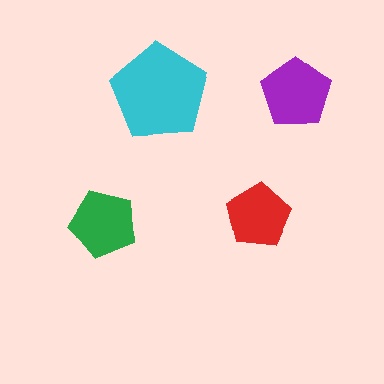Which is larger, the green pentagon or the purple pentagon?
The purple one.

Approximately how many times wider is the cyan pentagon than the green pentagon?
About 1.5 times wider.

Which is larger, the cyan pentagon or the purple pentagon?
The cyan one.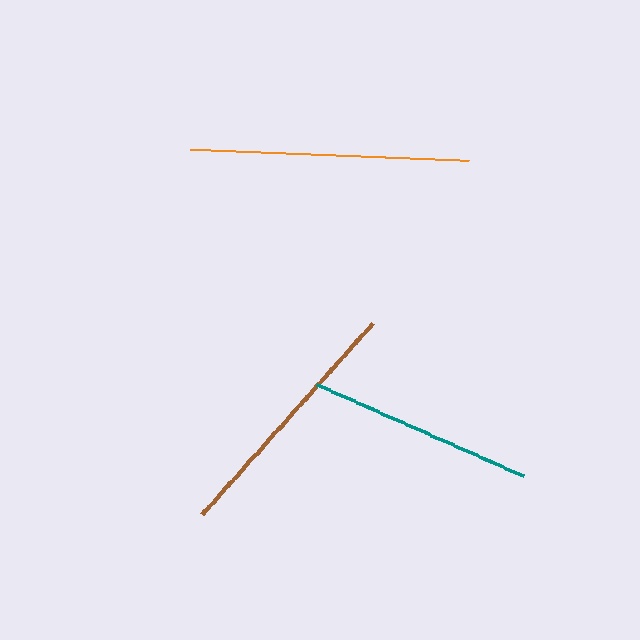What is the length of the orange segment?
The orange segment is approximately 279 pixels long.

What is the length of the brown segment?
The brown segment is approximately 257 pixels long.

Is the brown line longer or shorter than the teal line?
The brown line is longer than the teal line.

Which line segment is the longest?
The orange line is the longest at approximately 279 pixels.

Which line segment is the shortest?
The teal line is the shortest at approximately 226 pixels.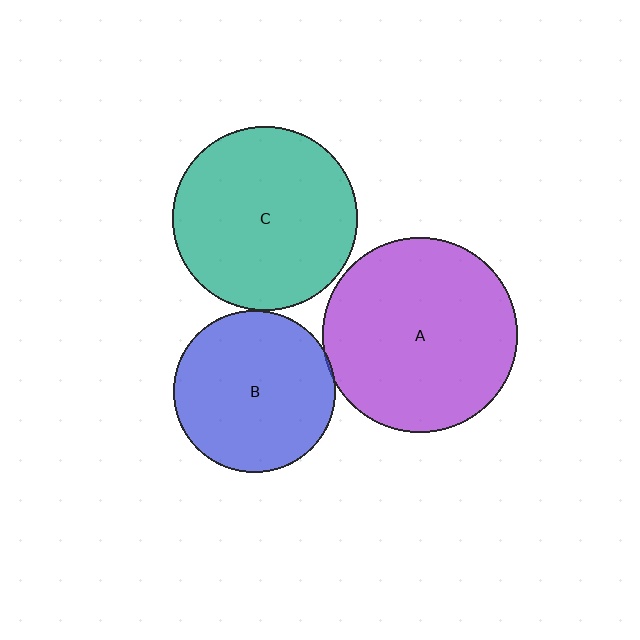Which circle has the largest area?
Circle A (purple).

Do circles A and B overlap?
Yes.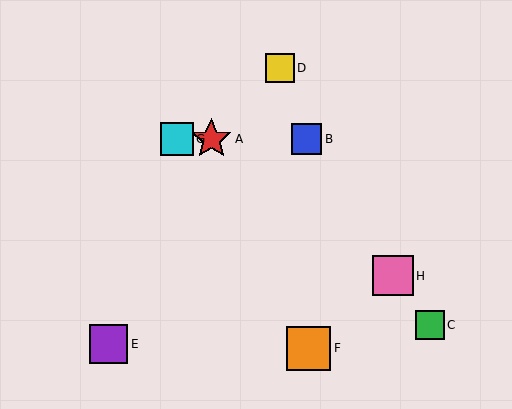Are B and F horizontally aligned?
No, B is at y≈139 and F is at y≈348.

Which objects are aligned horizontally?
Objects A, B, G are aligned horizontally.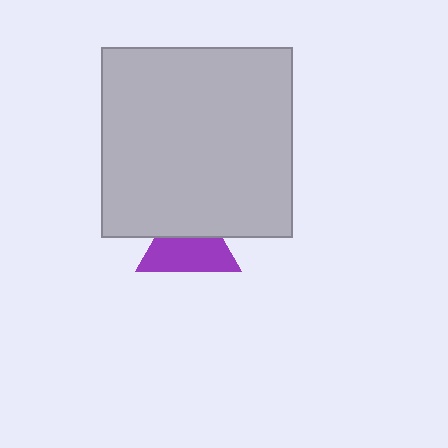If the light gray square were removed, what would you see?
You would see the complete purple triangle.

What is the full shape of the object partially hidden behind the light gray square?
The partially hidden object is a purple triangle.